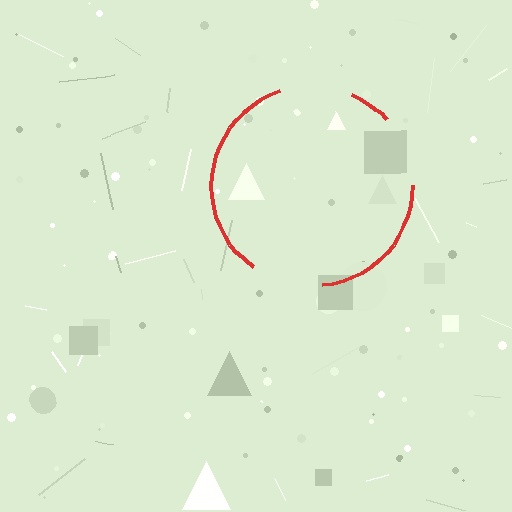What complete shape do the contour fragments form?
The contour fragments form a circle.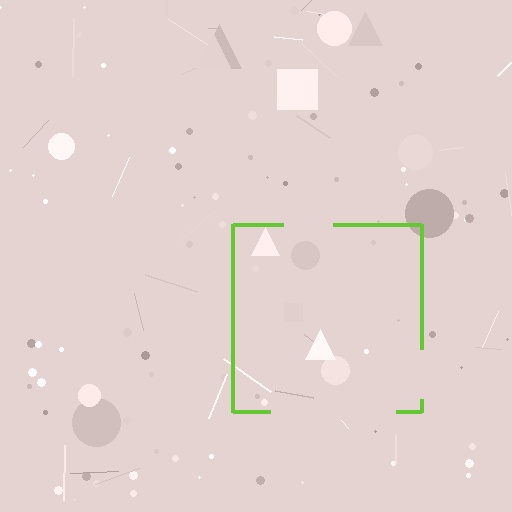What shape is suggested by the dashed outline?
The dashed outline suggests a square.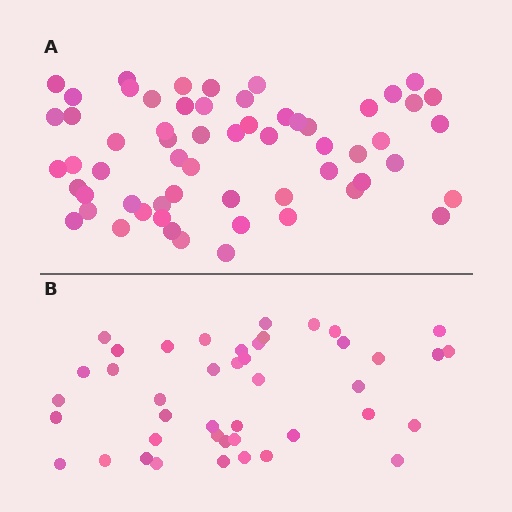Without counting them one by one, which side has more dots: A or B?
Region A (the top region) has more dots.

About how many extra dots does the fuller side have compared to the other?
Region A has approximately 15 more dots than region B.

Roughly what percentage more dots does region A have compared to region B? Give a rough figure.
About 40% more.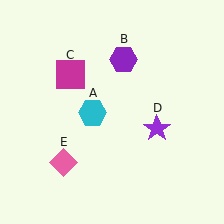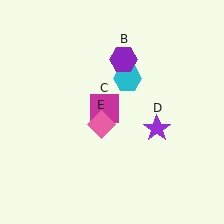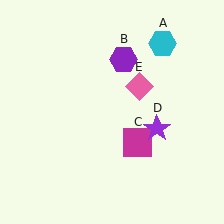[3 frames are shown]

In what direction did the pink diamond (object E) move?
The pink diamond (object E) moved up and to the right.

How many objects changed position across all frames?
3 objects changed position: cyan hexagon (object A), magenta square (object C), pink diamond (object E).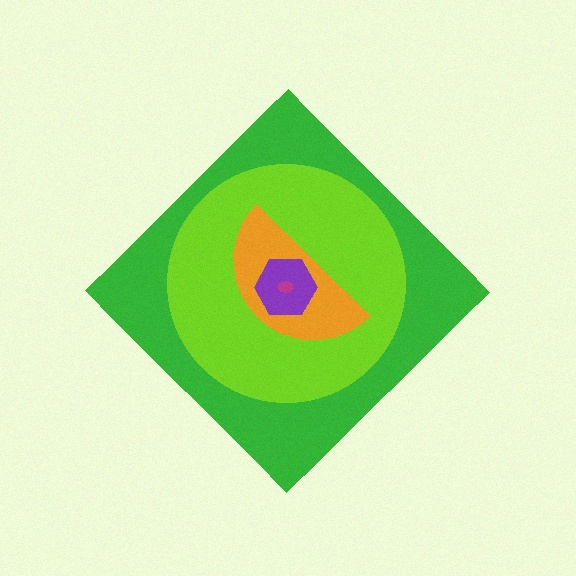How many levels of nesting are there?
5.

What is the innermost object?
The magenta ellipse.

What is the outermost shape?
The green diamond.